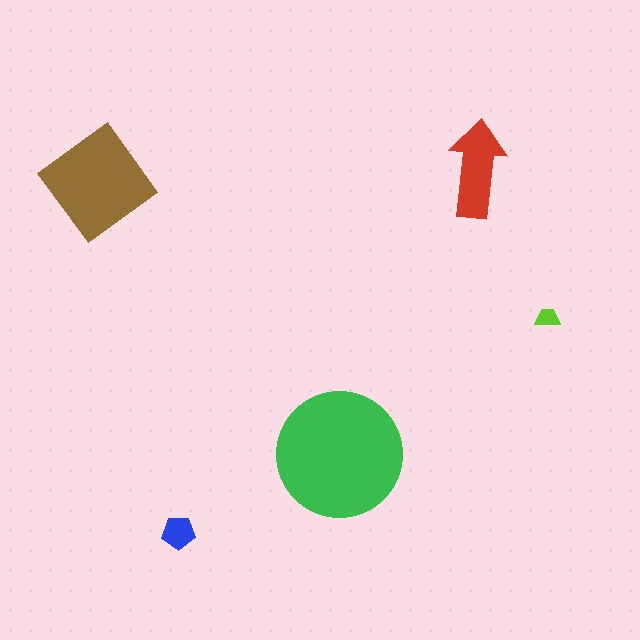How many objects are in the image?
There are 5 objects in the image.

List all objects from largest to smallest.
The green circle, the brown diamond, the red arrow, the blue pentagon, the lime trapezoid.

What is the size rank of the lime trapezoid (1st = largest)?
5th.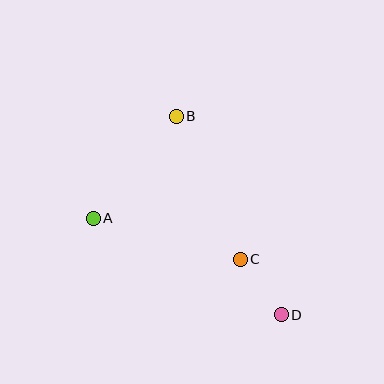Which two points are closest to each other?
Points C and D are closest to each other.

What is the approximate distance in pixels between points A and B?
The distance between A and B is approximately 132 pixels.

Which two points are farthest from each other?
Points B and D are farthest from each other.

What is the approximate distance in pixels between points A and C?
The distance between A and C is approximately 153 pixels.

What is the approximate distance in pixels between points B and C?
The distance between B and C is approximately 156 pixels.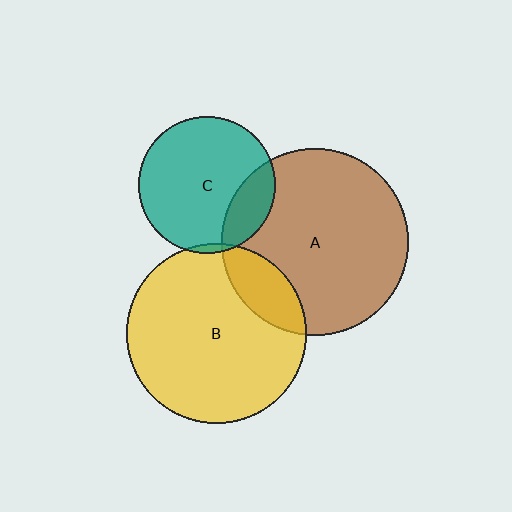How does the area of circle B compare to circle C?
Approximately 1.7 times.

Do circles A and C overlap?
Yes.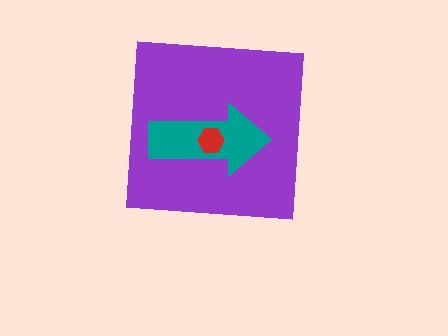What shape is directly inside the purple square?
The teal arrow.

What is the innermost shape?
The red hexagon.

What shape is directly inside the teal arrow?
The red hexagon.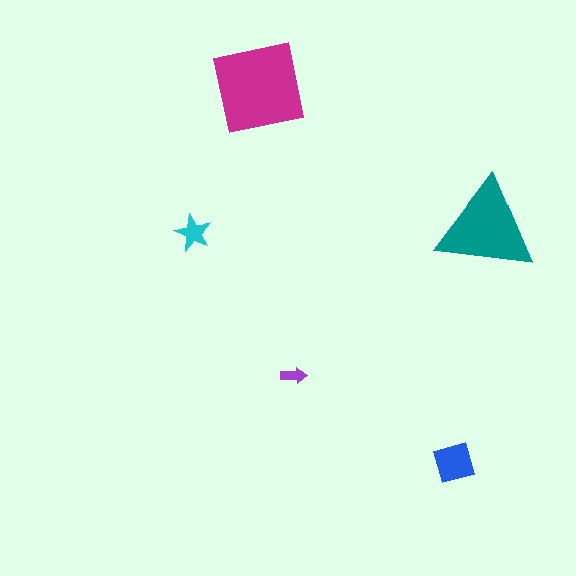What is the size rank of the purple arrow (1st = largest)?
5th.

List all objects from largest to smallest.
The magenta square, the teal triangle, the blue square, the cyan star, the purple arrow.